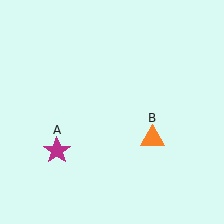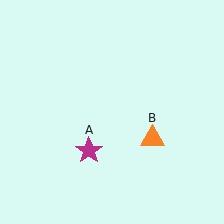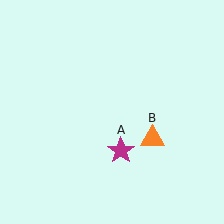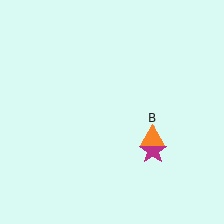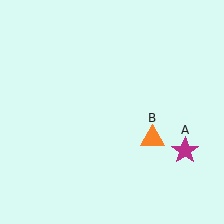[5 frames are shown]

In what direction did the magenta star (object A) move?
The magenta star (object A) moved right.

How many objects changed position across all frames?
1 object changed position: magenta star (object A).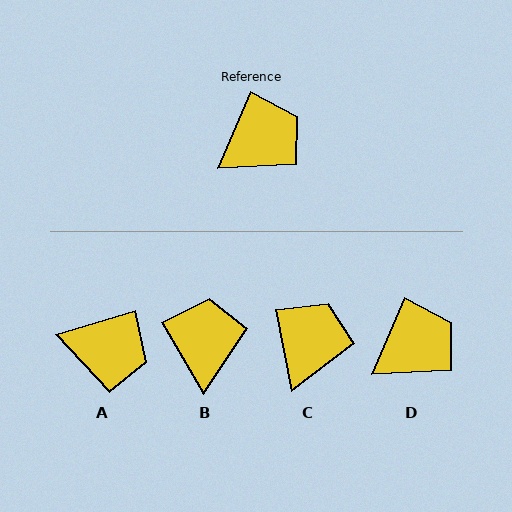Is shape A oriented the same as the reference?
No, it is off by about 50 degrees.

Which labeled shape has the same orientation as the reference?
D.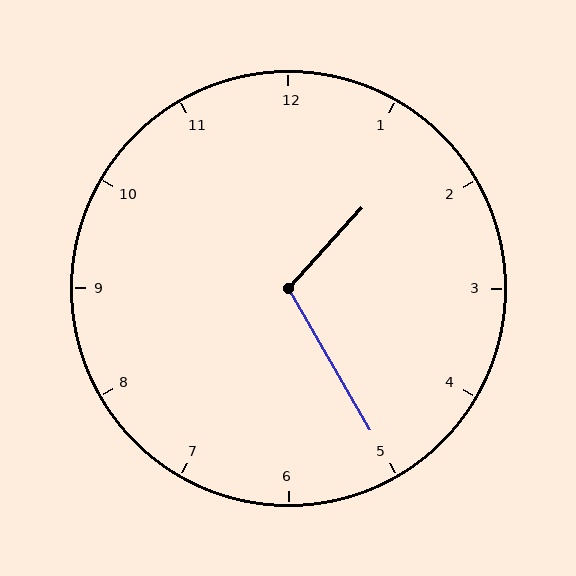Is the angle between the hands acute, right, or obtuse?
It is obtuse.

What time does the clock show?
1:25.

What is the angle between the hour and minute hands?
Approximately 108 degrees.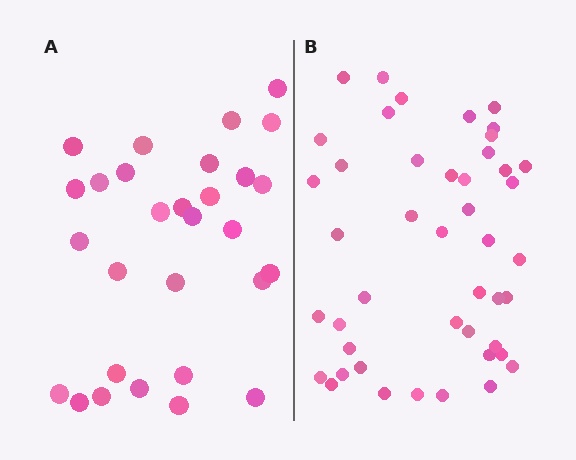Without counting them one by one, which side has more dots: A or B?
Region B (the right region) has more dots.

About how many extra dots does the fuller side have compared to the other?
Region B has approximately 15 more dots than region A.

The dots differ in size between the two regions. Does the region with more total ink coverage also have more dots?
No. Region A has more total ink coverage because its dots are larger, but region B actually contains more individual dots. Total area can be misleading — the number of items is what matters here.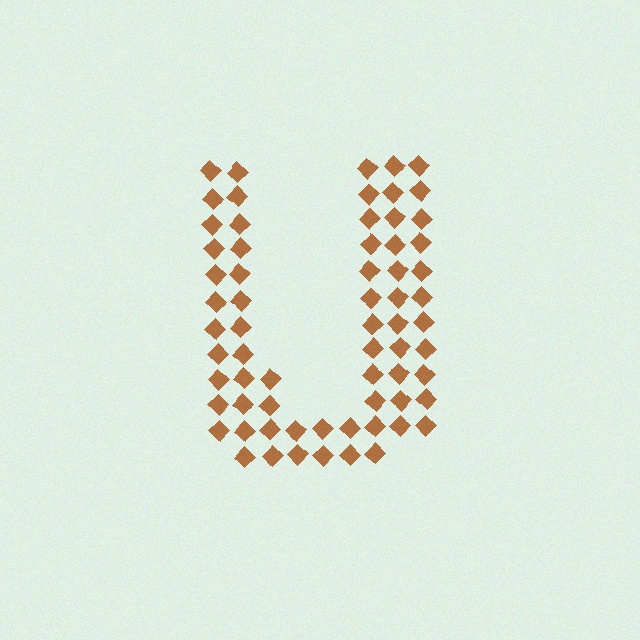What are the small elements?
The small elements are diamonds.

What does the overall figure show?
The overall figure shows the letter U.